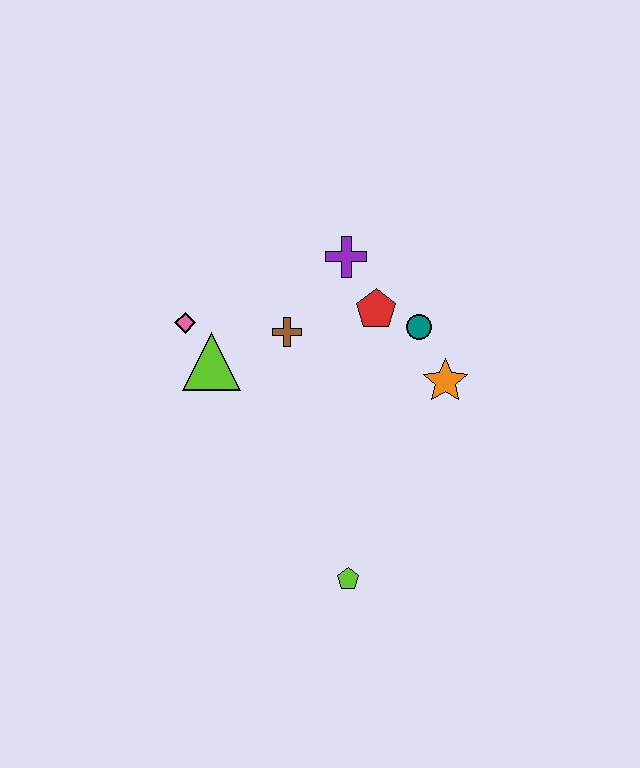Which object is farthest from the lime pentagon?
The purple cross is farthest from the lime pentagon.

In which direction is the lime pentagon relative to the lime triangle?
The lime pentagon is below the lime triangle.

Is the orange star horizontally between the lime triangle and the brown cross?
No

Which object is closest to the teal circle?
The red pentagon is closest to the teal circle.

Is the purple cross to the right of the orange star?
No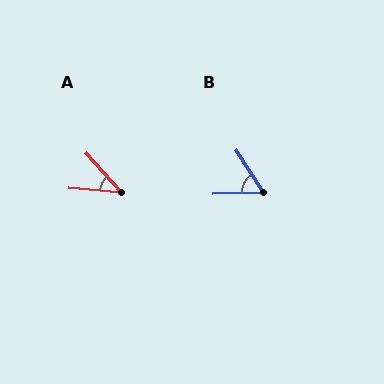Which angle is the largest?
B, at approximately 59 degrees.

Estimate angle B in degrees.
Approximately 59 degrees.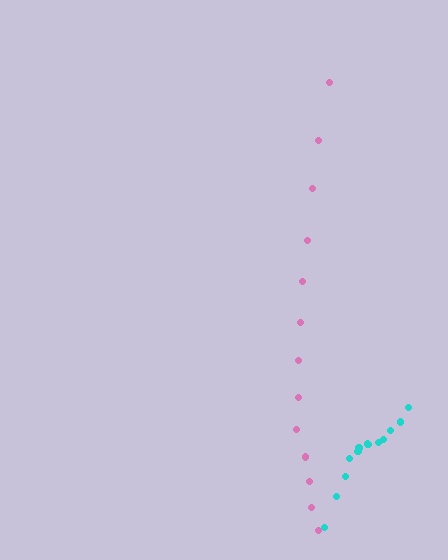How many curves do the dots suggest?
There are 2 distinct paths.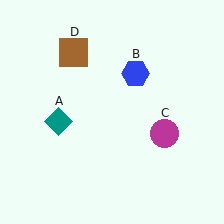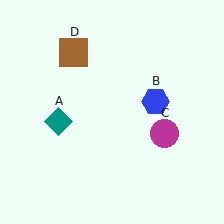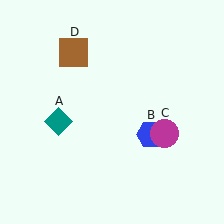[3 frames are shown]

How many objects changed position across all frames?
1 object changed position: blue hexagon (object B).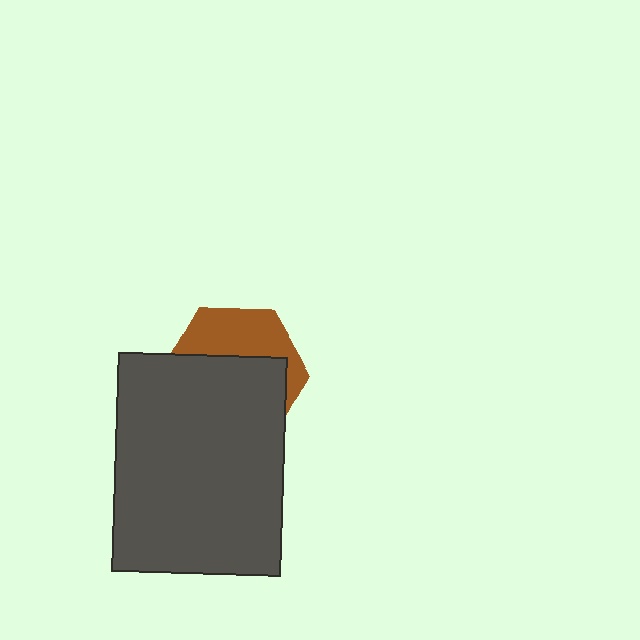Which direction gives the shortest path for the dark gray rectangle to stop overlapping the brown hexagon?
Moving down gives the shortest separation.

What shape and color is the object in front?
The object in front is a dark gray rectangle.